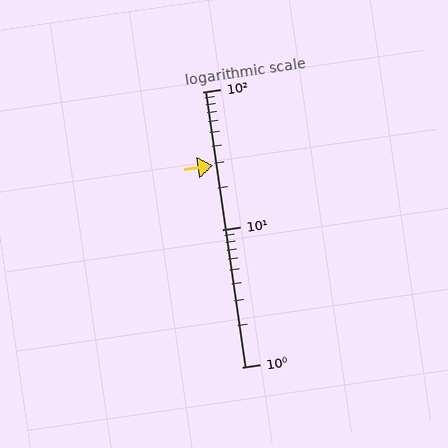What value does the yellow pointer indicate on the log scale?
The pointer indicates approximately 29.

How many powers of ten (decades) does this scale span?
The scale spans 2 decades, from 1 to 100.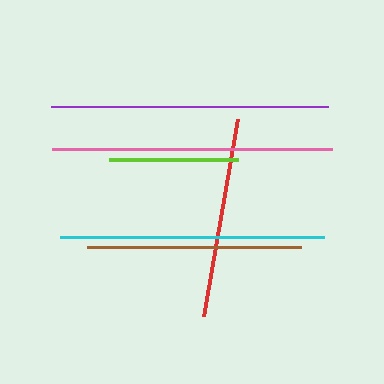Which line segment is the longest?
The pink line is the longest at approximately 279 pixels.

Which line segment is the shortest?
The lime line is the shortest at approximately 128 pixels.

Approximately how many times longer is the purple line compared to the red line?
The purple line is approximately 1.4 times the length of the red line.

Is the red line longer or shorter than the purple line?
The purple line is longer than the red line.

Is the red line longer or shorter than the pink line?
The pink line is longer than the red line.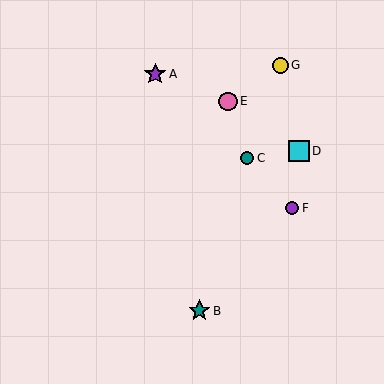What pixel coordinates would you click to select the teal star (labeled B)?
Click at (199, 311) to select the teal star B.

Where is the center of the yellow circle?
The center of the yellow circle is at (280, 65).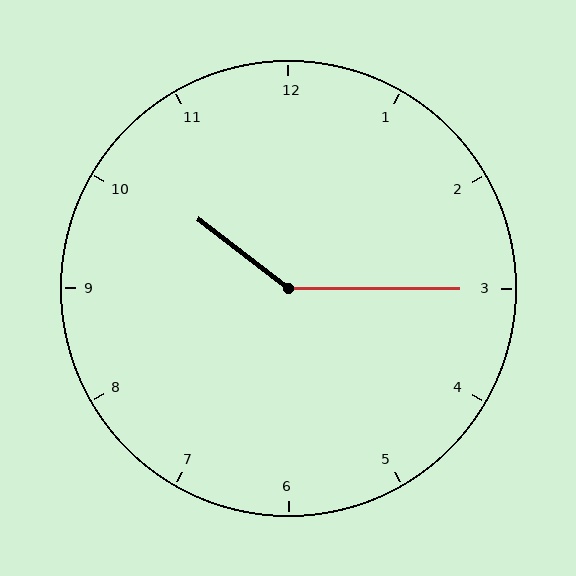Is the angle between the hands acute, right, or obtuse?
It is obtuse.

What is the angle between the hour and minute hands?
Approximately 142 degrees.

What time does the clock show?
10:15.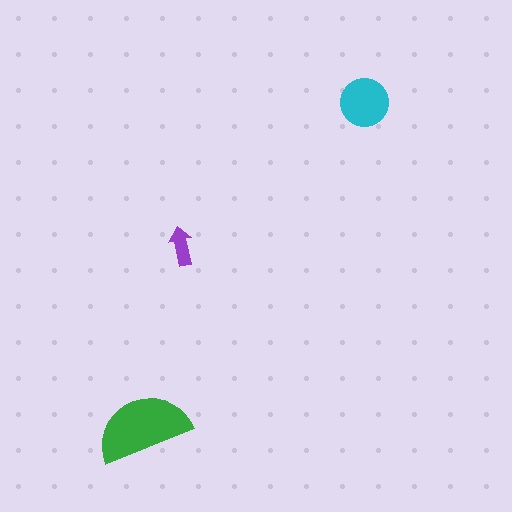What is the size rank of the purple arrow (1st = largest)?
3rd.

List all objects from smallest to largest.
The purple arrow, the cyan circle, the green semicircle.